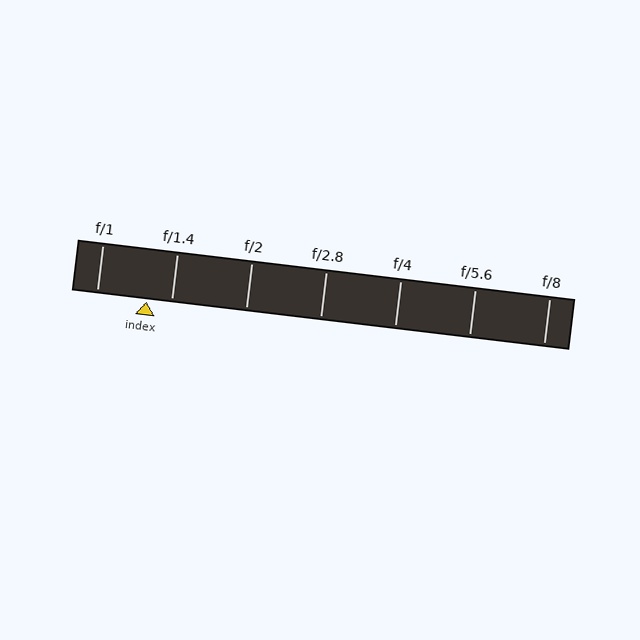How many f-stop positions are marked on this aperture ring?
There are 7 f-stop positions marked.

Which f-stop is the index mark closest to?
The index mark is closest to f/1.4.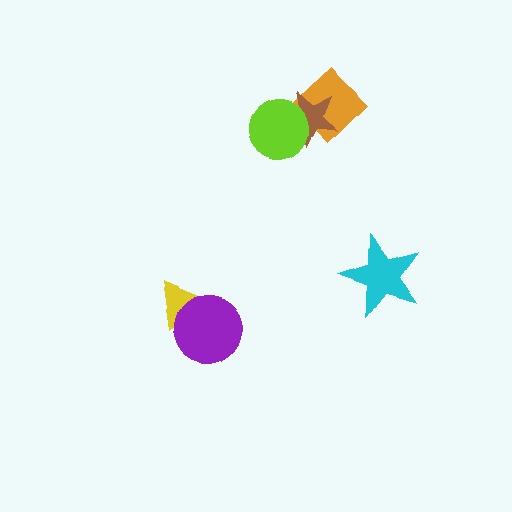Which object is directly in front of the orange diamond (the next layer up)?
The brown star is directly in front of the orange diamond.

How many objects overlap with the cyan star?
0 objects overlap with the cyan star.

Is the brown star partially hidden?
Yes, it is partially covered by another shape.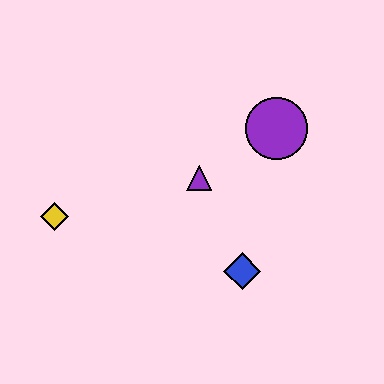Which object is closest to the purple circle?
The purple triangle is closest to the purple circle.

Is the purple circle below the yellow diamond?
No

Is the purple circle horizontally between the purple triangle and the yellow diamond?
No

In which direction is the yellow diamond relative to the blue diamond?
The yellow diamond is to the left of the blue diamond.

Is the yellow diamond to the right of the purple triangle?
No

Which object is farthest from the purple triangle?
The yellow diamond is farthest from the purple triangle.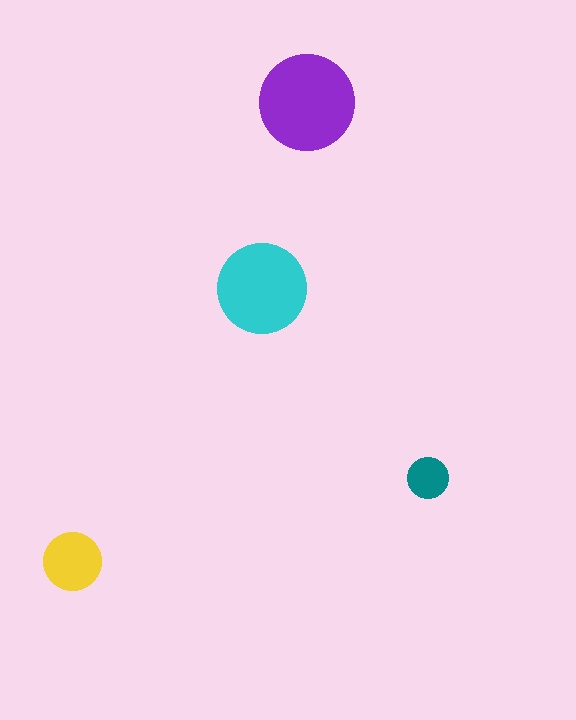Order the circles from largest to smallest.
the purple one, the cyan one, the yellow one, the teal one.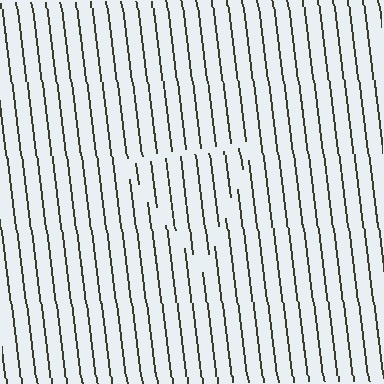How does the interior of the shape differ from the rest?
The interior of the shape contains the same grating, shifted by half a period — the contour is defined by the phase discontinuity where line-ends from the inner and outer gratings abut.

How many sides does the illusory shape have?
3 sides — the line-ends trace a triangle.